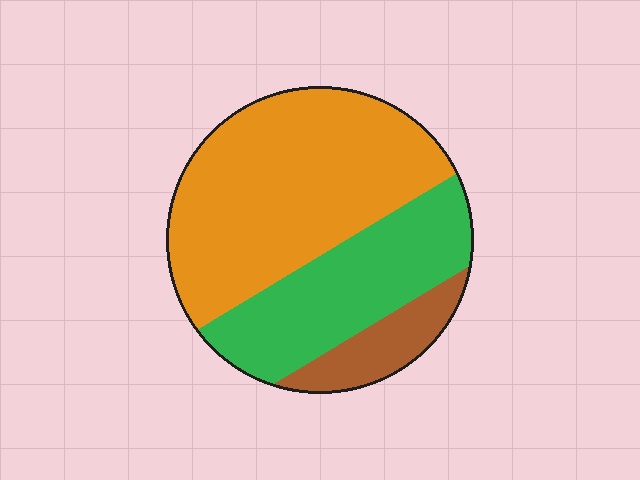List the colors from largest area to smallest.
From largest to smallest: orange, green, brown.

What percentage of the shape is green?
Green takes up about one third (1/3) of the shape.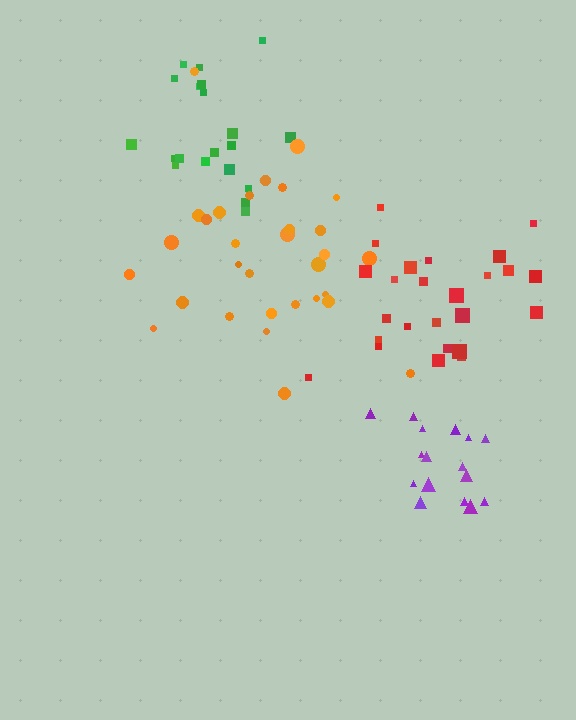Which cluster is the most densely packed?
Purple.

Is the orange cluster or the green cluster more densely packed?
Green.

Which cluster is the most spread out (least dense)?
Orange.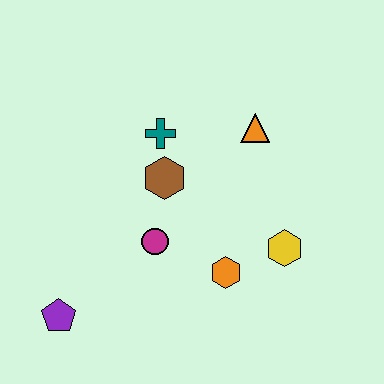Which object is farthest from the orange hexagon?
The purple pentagon is farthest from the orange hexagon.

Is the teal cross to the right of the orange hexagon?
No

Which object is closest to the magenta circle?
The brown hexagon is closest to the magenta circle.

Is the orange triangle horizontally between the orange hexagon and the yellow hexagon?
Yes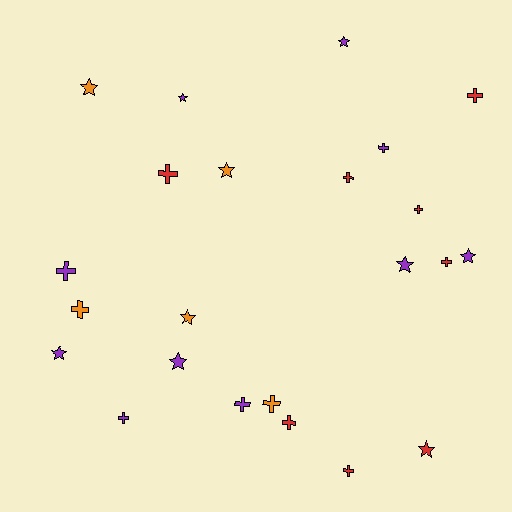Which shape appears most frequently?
Cross, with 13 objects.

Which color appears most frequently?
Purple, with 10 objects.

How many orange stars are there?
There are 3 orange stars.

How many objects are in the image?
There are 23 objects.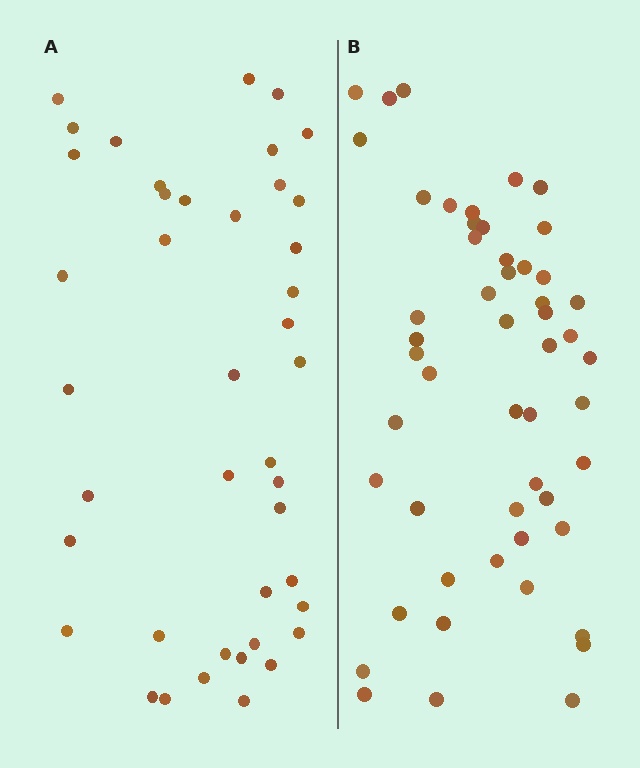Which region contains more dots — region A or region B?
Region B (the right region) has more dots.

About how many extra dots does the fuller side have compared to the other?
Region B has roughly 10 or so more dots than region A.